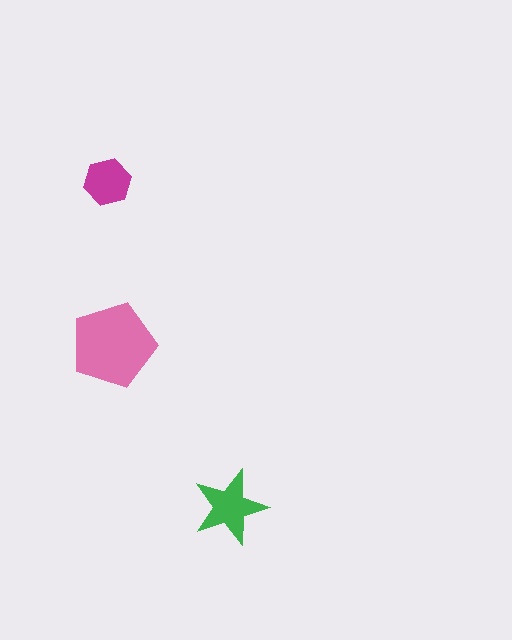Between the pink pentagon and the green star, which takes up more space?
The pink pentagon.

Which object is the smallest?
The magenta hexagon.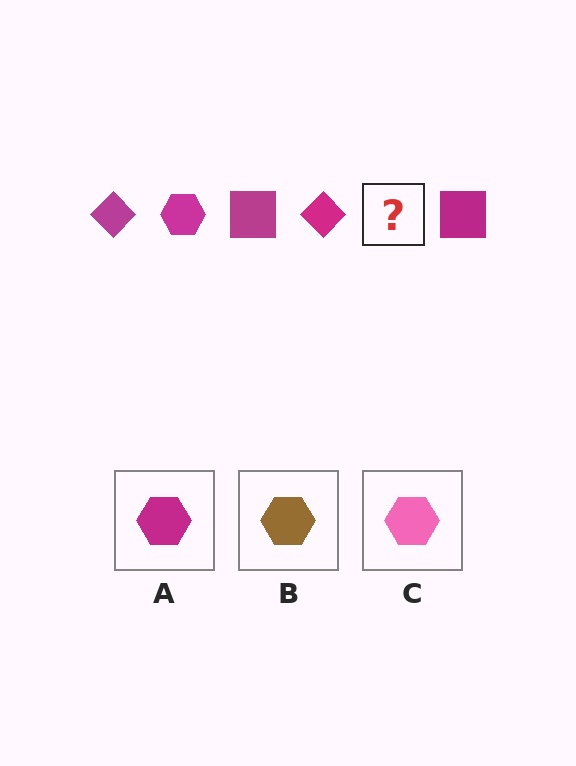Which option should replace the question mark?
Option A.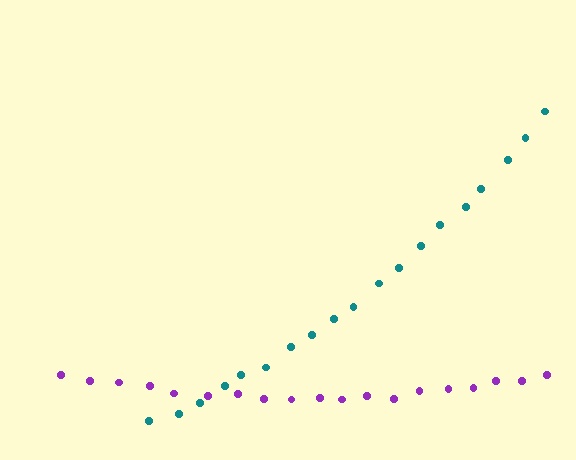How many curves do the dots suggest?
There are 2 distinct paths.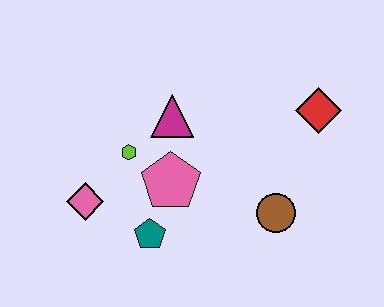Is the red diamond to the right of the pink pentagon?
Yes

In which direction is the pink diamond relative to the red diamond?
The pink diamond is to the left of the red diamond.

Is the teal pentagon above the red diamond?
No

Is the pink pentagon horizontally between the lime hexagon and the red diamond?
Yes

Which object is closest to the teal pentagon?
The pink pentagon is closest to the teal pentagon.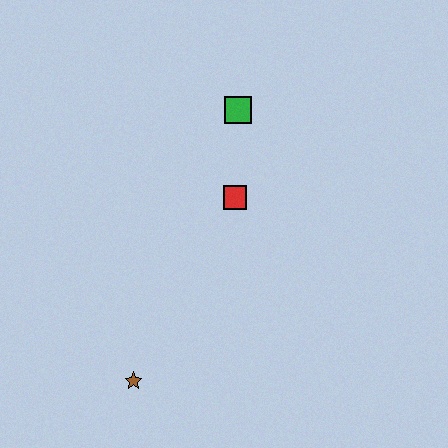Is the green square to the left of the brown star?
No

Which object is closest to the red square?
The green square is closest to the red square.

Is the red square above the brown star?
Yes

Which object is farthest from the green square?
The brown star is farthest from the green square.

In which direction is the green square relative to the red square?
The green square is above the red square.